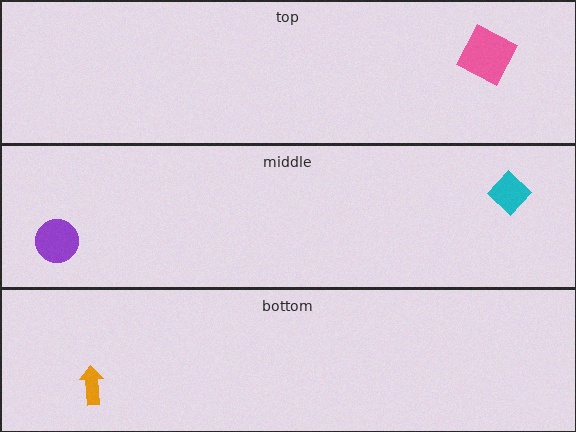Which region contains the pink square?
The top region.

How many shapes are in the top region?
1.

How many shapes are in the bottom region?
1.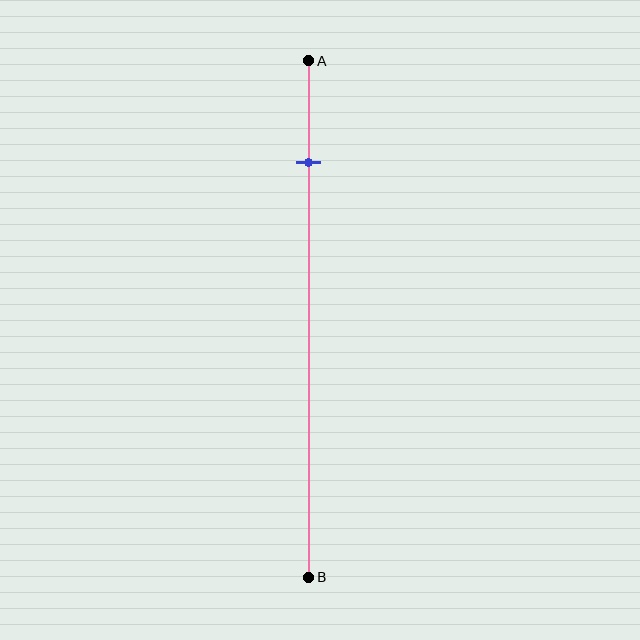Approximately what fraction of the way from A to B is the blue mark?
The blue mark is approximately 20% of the way from A to B.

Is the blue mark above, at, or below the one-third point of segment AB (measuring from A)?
The blue mark is above the one-third point of segment AB.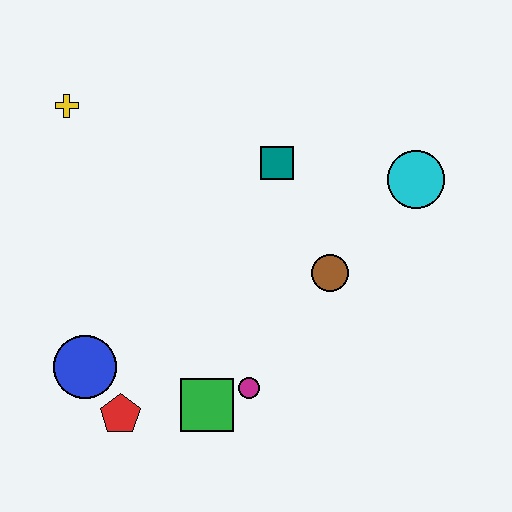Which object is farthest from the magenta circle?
The yellow cross is farthest from the magenta circle.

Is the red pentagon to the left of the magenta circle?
Yes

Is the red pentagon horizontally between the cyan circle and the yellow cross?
Yes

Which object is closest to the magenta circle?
The green square is closest to the magenta circle.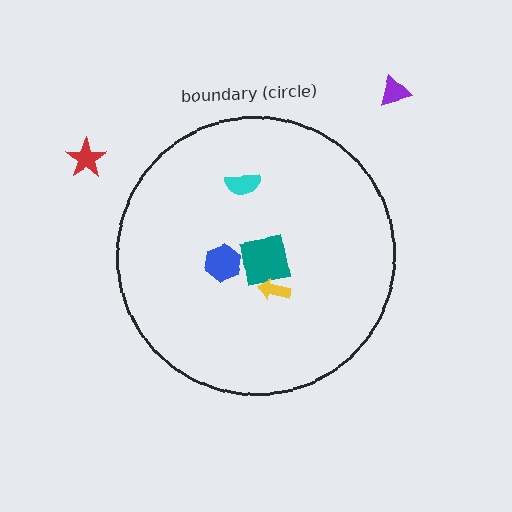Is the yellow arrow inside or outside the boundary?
Inside.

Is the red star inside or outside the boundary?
Outside.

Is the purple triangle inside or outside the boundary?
Outside.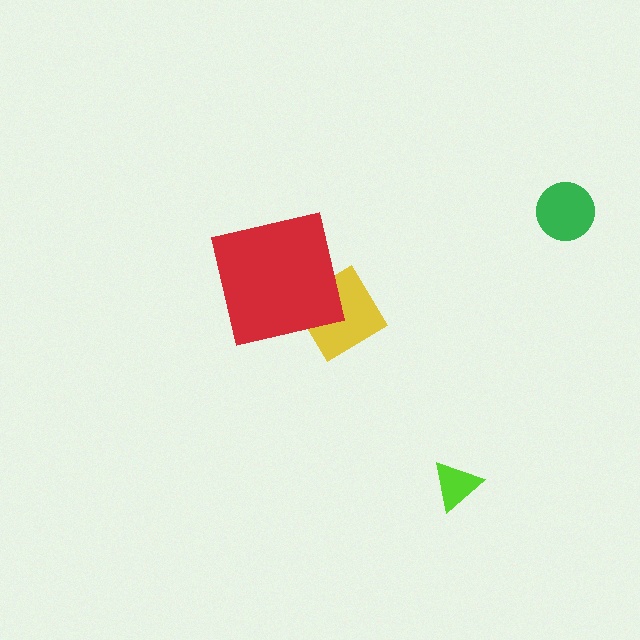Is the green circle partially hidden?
No, the green circle is fully visible.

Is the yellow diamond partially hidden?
Yes, the yellow diamond is partially hidden behind the red square.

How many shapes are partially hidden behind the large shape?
1 shape is partially hidden.